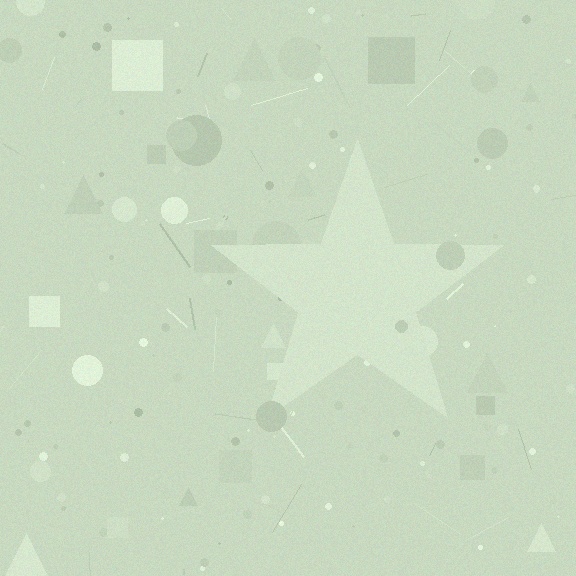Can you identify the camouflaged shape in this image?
The camouflaged shape is a star.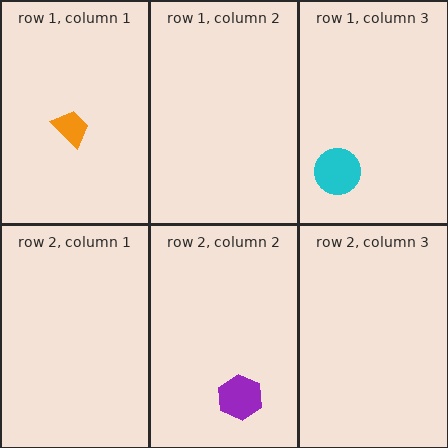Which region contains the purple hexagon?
The row 2, column 2 region.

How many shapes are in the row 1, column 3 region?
1.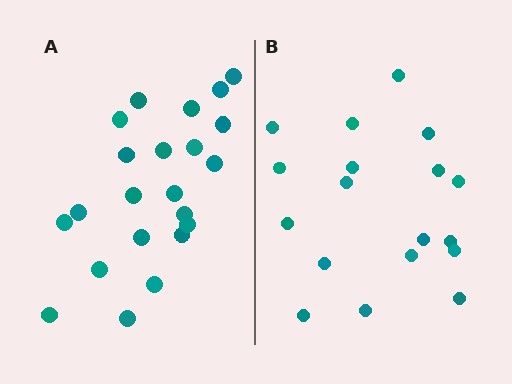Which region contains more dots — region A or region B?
Region A (the left region) has more dots.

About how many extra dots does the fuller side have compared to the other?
Region A has about 4 more dots than region B.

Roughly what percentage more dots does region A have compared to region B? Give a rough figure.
About 20% more.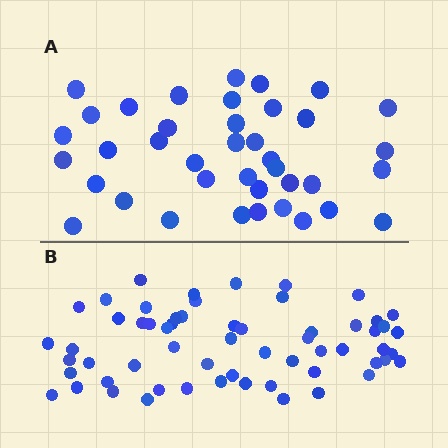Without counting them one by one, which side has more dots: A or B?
Region B (the bottom region) has more dots.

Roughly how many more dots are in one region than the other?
Region B has approximately 20 more dots than region A.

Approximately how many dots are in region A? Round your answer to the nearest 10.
About 40 dots. (The exact count is 39, which rounds to 40.)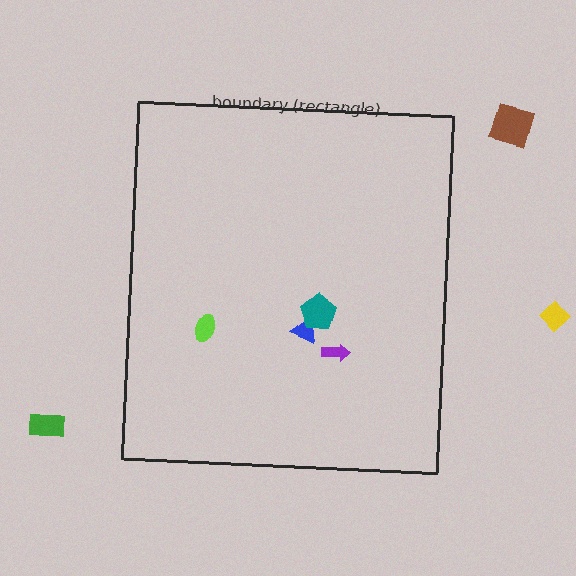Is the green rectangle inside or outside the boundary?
Outside.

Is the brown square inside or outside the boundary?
Outside.